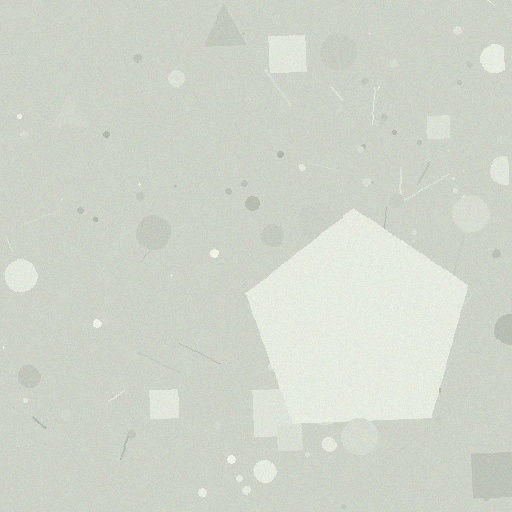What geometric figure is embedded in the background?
A pentagon is embedded in the background.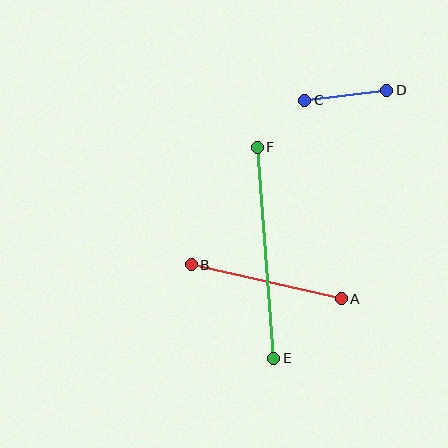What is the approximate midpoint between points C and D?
The midpoint is at approximately (346, 95) pixels.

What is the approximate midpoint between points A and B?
The midpoint is at approximately (266, 282) pixels.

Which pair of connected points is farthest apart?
Points E and F are farthest apart.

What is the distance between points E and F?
The distance is approximately 212 pixels.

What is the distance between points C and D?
The distance is approximately 83 pixels.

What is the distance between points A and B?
The distance is approximately 154 pixels.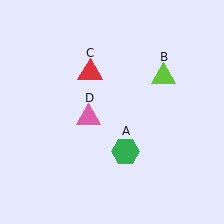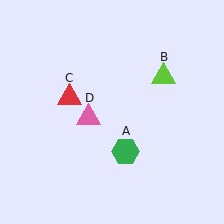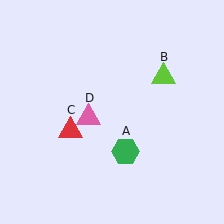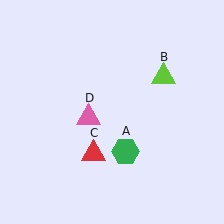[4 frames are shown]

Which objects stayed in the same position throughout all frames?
Green hexagon (object A) and lime triangle (object B) and pink triangle (object D) remained stationary.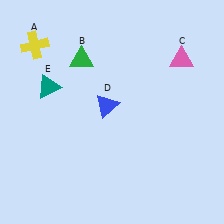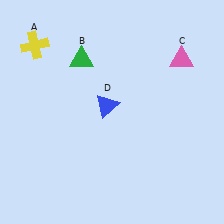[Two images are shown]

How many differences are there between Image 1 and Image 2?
There is 1 difference between the two images.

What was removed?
The teal triangle (E) was removed in Image 2.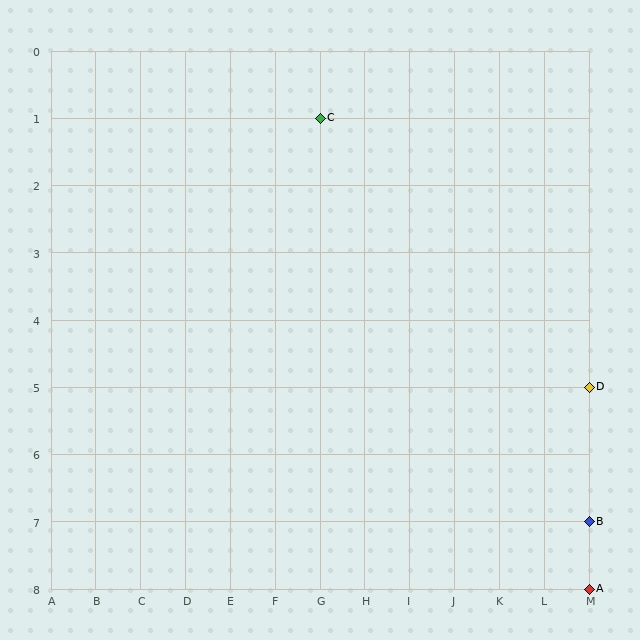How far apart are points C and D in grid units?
Points C and D are 6 columns and 4 rows apart (about 7.2 grid units diagonally).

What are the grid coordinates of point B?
Point B is at grid coordinates (M, 7).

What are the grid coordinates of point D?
Point D is at grid coordinates (M, 5).